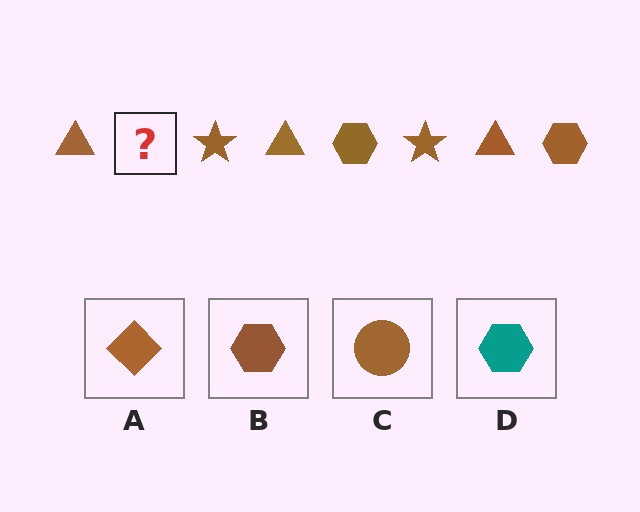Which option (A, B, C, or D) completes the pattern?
B.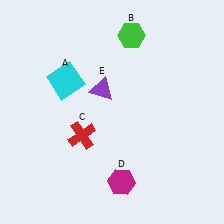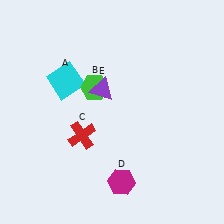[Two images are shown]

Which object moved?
The green hexagon (B) moved down.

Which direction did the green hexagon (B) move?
The green hexagon (B) moved down.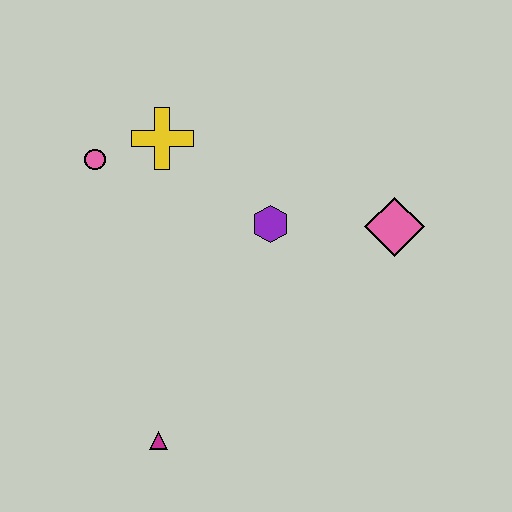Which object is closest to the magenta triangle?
The purple hexagon is closest to the magenta triangle.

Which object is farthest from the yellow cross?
The magenta triangle is farthest from the yellow cross.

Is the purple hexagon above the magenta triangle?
Yes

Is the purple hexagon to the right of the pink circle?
Yes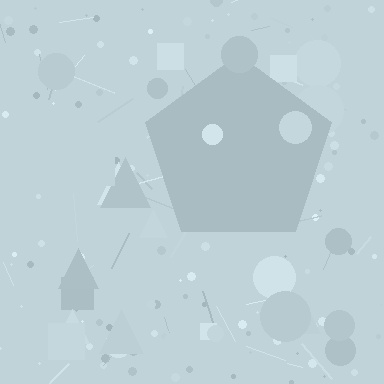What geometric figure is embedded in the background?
A pentagon is embedded in the background.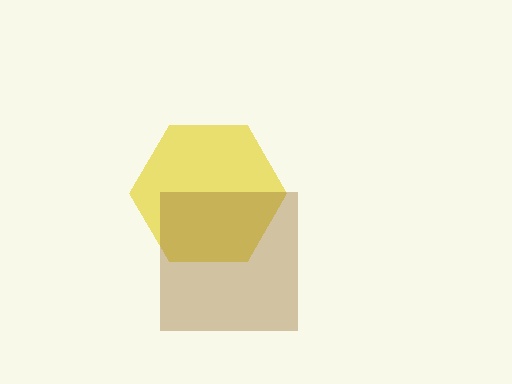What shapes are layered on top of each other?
The layered shapes are: a yellow hexagon, a brown square.